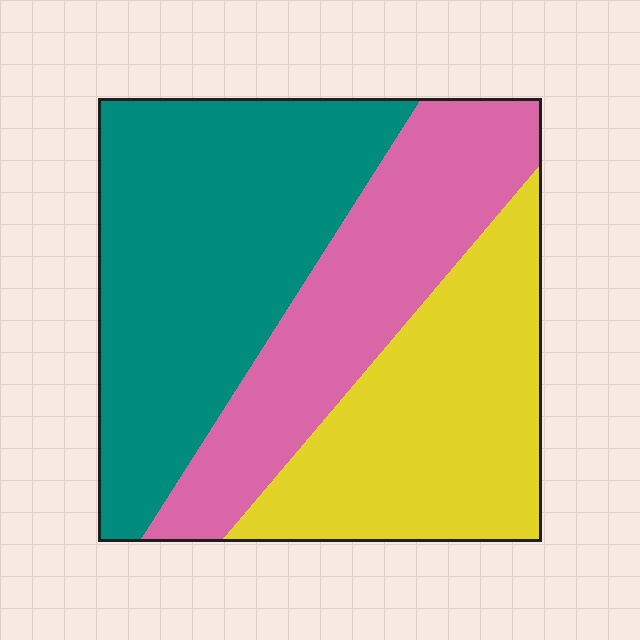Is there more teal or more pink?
Teal.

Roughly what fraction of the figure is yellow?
Yellow covers 31% of the figure.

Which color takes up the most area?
Teal, at roughly 40%.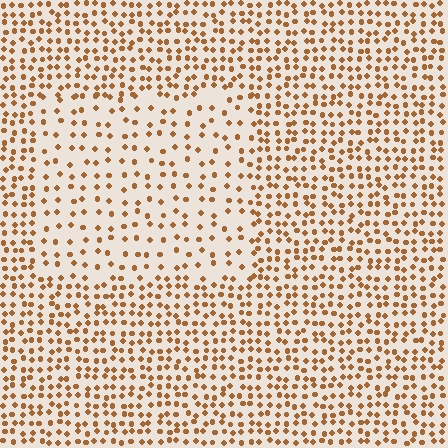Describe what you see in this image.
The image contains small brown elements arranged at two different densities. A rectangle-shaped region is visible where the elements are less densely packed than the surrounding area.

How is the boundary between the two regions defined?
The boundary is defined by a change in element density (approximately 2.0x ratio). All elements are the same color, size, and shape.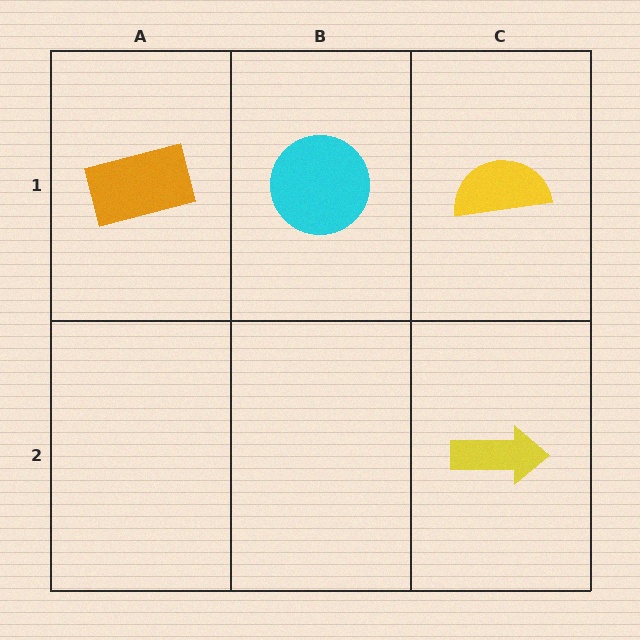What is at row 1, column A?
An orange rectangle.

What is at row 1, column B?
A cyan circle.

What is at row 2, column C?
A yellow arrow.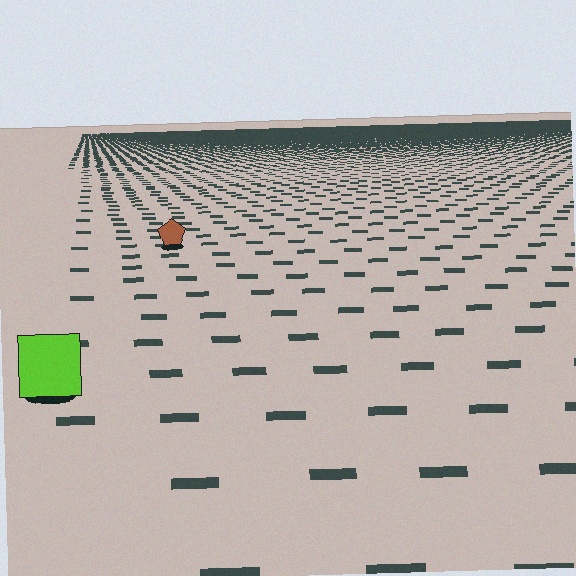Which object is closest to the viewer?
The lime square is closest. The texture marks near it are larger and more spread out.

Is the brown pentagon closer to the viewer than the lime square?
No. The lime square is closer — you can tell from the texture gradient: the ground texture is coarser near it.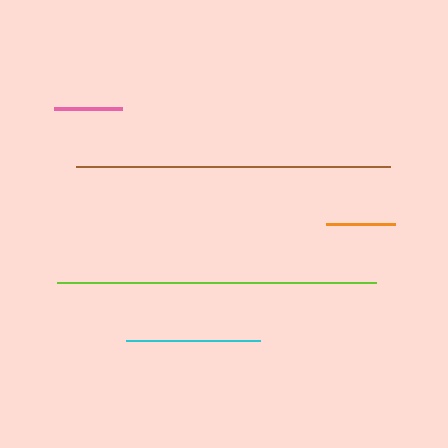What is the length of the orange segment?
The orange segment is approximately 69 pixels long.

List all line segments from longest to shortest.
From longest to shortest: lime, brown, cyan, orange, pink.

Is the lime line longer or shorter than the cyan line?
The lime line is longer than the cyan line.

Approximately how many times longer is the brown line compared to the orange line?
The brown line is approximately 4.6 times the length of the orange line.